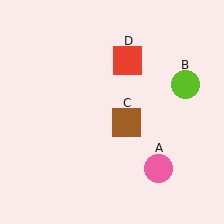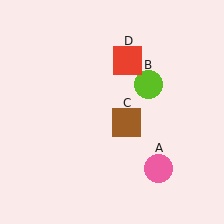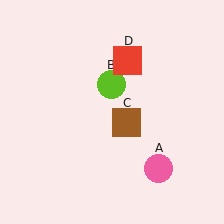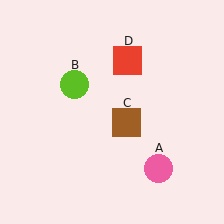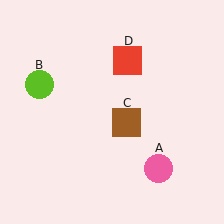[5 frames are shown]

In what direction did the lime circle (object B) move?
The lime circle (object B) moved left.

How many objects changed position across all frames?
1 object changed position: lime circle (object B).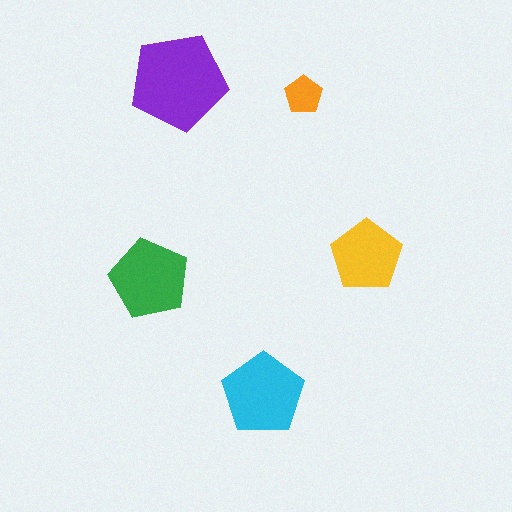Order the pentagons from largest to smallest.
the purple one, the cyan one, the green one, the yellow one, the orange one.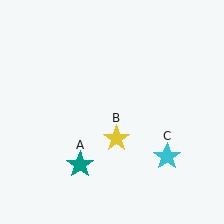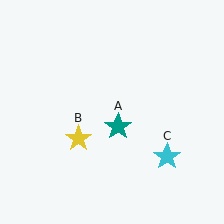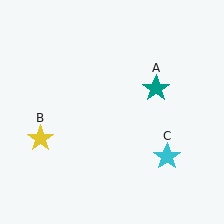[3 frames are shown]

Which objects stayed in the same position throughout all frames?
Cyan star (object C) remained stationary.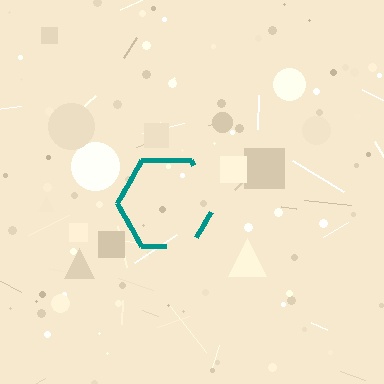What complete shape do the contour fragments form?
The contour fragments form a hexagon.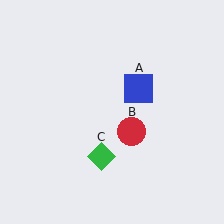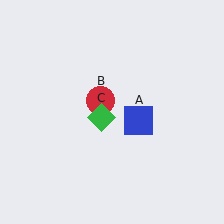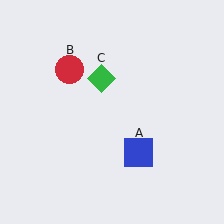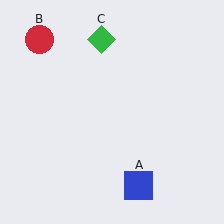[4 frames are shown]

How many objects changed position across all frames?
3 objects changed position: blue square (object A), red circle (object B), green diamond (object C).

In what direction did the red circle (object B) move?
The red circle (object B) moved up and to the left.